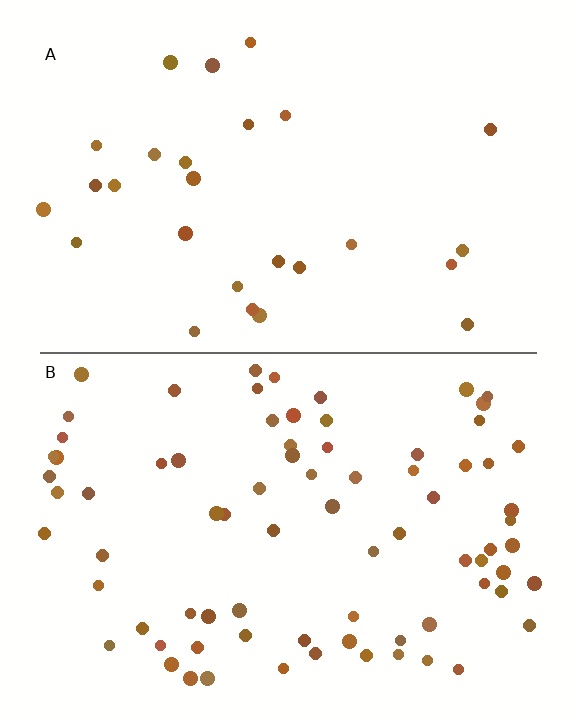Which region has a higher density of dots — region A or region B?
B (the bottom).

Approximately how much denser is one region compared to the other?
Approximately 2.9× — region B over region A.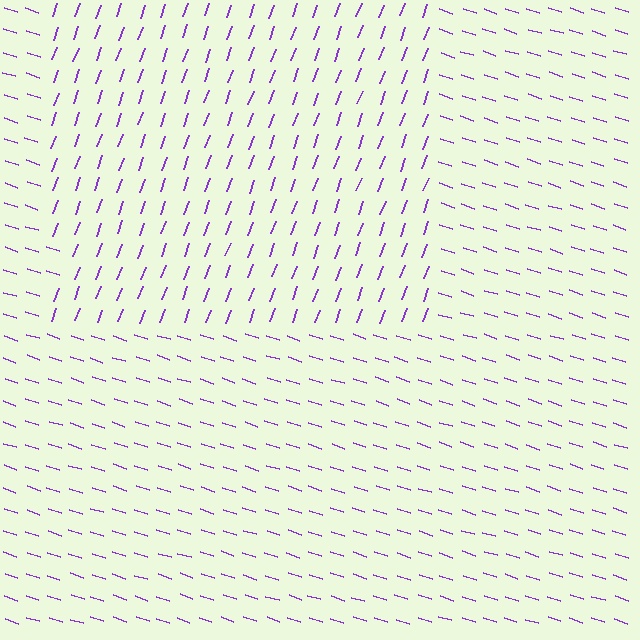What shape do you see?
I see a rectangle.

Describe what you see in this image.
The image is filled with small purple line segments. A rectangle region in the image has lines oriented differently from the surrounding lines, creating a visible texture boundary.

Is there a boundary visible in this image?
Yes, there is a texture boundary formed by a change in line orientation.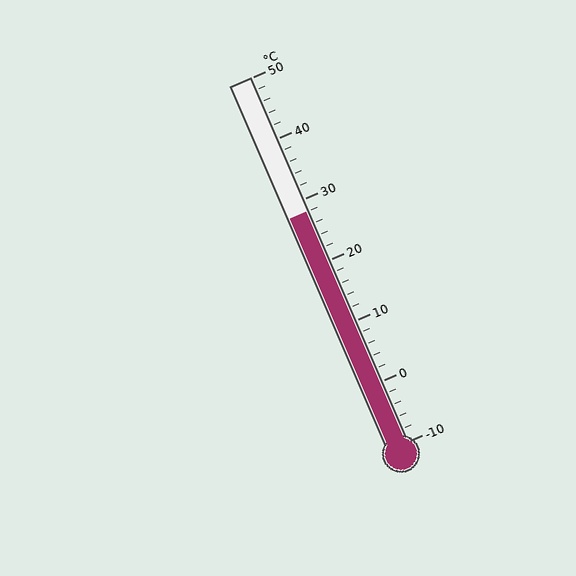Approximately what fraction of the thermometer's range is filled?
The thermometer is filled to approximately 65% of its range.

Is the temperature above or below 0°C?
The temperature is above 0°C.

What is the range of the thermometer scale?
The thermometer scale ranges from -10°C to 50°C.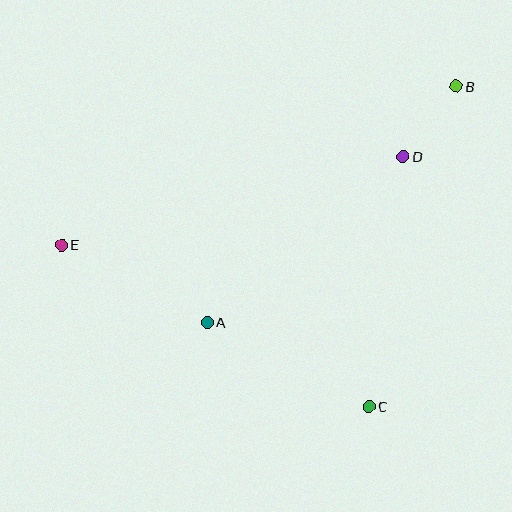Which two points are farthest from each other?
Points B and E are farthest from each other.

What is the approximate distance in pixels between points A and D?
The distance between A and D is approximately 257 pixels.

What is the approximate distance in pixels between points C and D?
The distance between C and D is approximately 252 pixels.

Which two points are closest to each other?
Points B and D are closest to each other.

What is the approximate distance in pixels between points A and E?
The distance between A and E is approximately 165 pixels.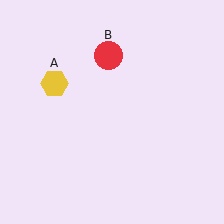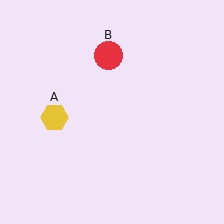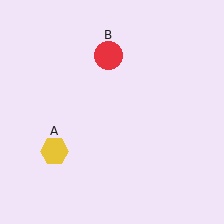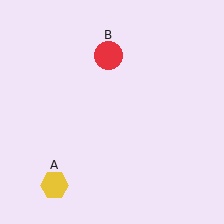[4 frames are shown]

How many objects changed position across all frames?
1 object changed position: yellow hexagon (object A).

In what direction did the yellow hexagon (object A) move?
The yellow hexagon (object A) moved down.